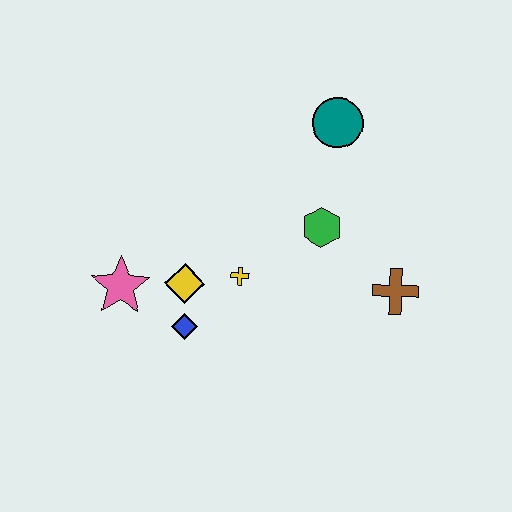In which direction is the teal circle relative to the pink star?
The teal circle is to the right of the pink star.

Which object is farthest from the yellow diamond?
The teal circle is farthest from the yellow diamond.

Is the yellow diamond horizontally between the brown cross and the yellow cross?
No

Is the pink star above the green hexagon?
No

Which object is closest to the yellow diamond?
The blue diamond is closest to the yellow diamond.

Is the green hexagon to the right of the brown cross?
No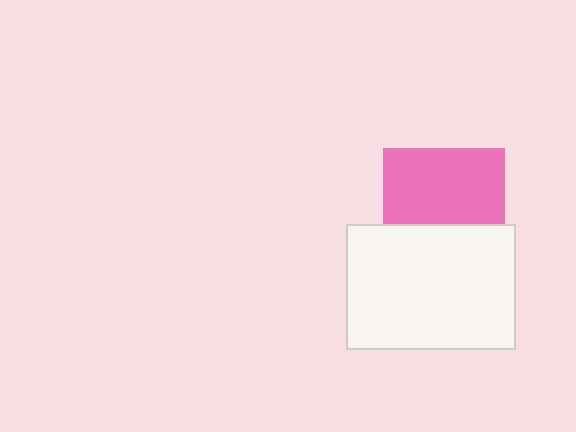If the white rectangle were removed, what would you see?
You would see the complete pink square.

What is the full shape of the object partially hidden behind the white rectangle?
The partially hidden object is a pink square.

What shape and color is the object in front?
The object in front is a white rectangle.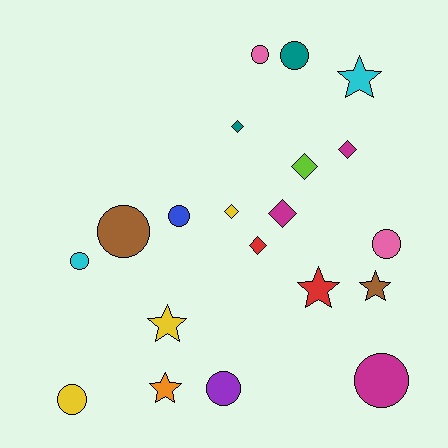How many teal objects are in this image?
There are 2 teal objects.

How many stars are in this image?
There are 5 stars.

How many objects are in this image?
There are 20 objects.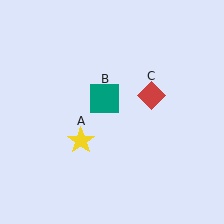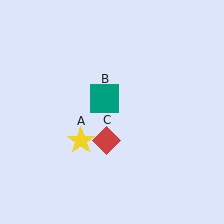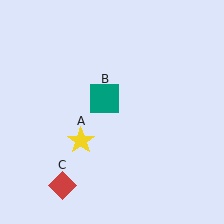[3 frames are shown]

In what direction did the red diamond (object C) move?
The red diamond (object C) moved down and to the left.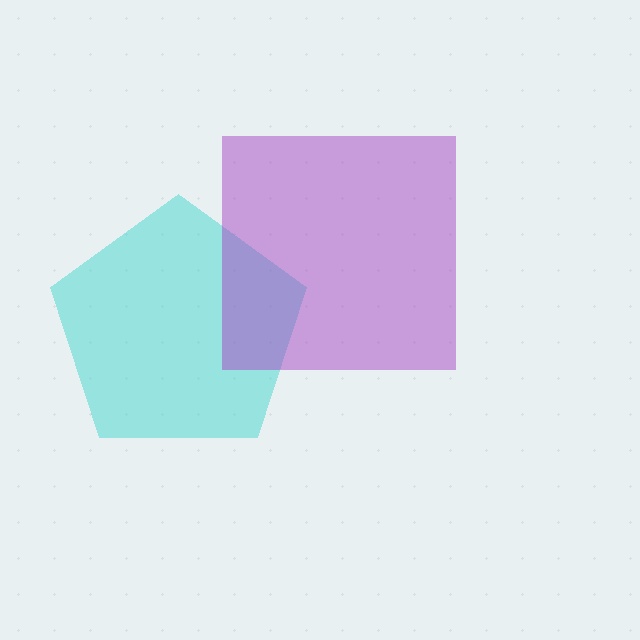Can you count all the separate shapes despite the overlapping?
Yes, there are 2 separate shapes.